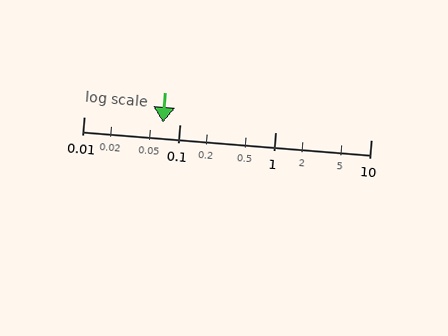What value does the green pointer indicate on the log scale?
The pointer indicates approximately 0.068.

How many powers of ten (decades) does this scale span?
The scale spans 3 decades, from 0.01 to 10.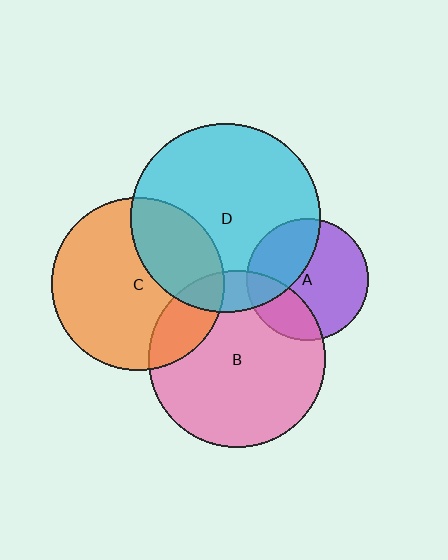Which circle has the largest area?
Circle D (cyan).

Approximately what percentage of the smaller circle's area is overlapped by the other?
Approximately 25%.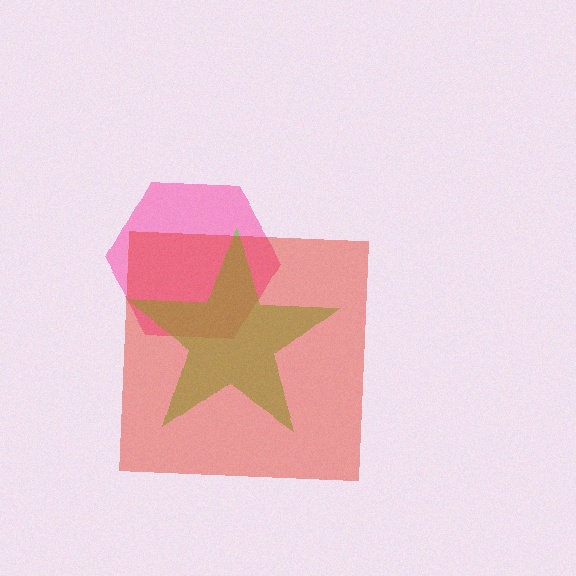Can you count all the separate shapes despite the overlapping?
Yes, there are 3 separate shapes.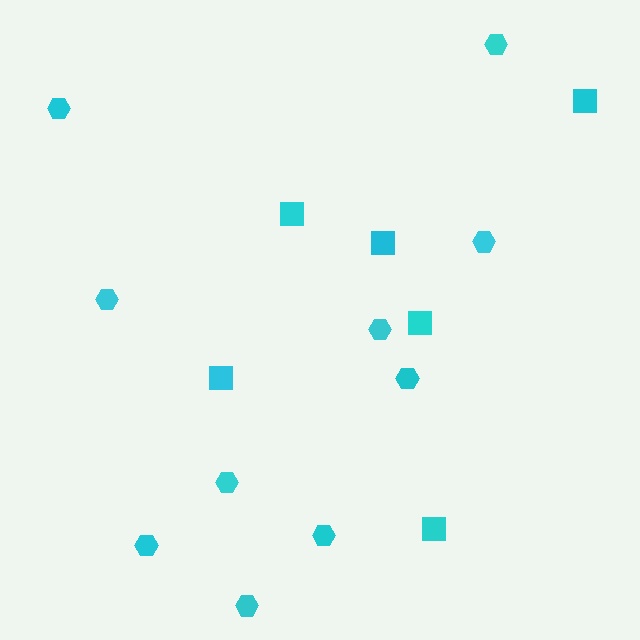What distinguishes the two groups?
There are 2 groups: one group of hexagons (10) and one group of squares (6).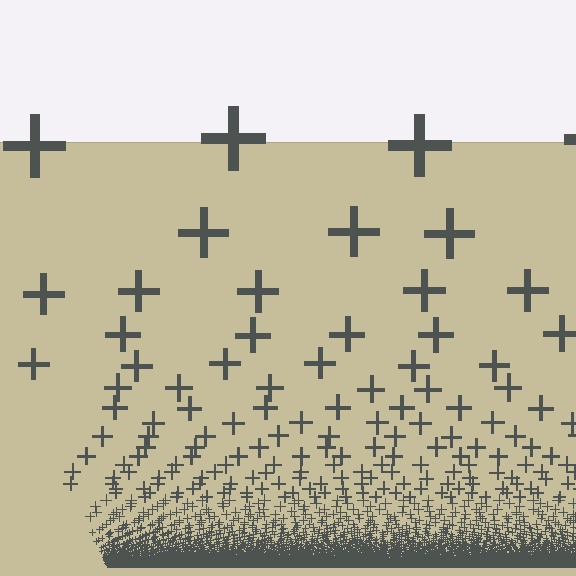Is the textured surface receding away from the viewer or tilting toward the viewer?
The surface appears to tilt toward the viewer. Texture elements get larger and sparser toward the top.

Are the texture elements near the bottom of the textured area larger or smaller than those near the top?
Smaller. The gradient is inverted — elements near the bottom are smaller and denser.